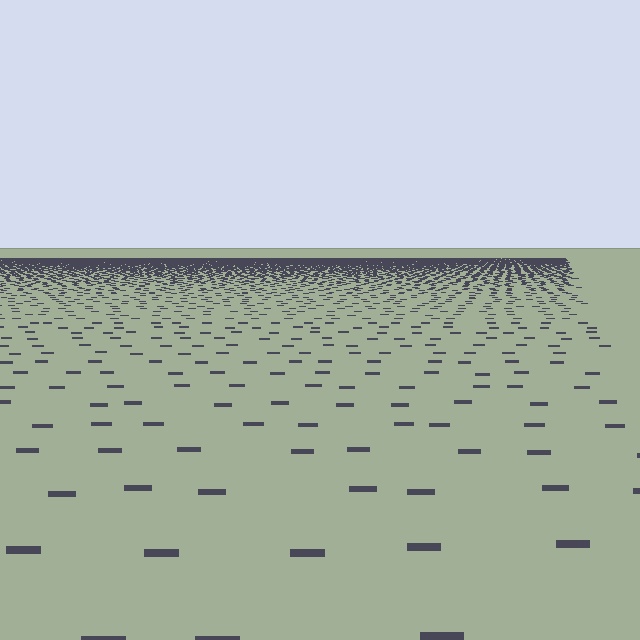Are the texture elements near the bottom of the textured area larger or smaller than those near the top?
Larger. Near the bottom, elements are closer to the viewer and appear at a bigger on-screen size.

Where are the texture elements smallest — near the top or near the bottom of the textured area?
Near the top.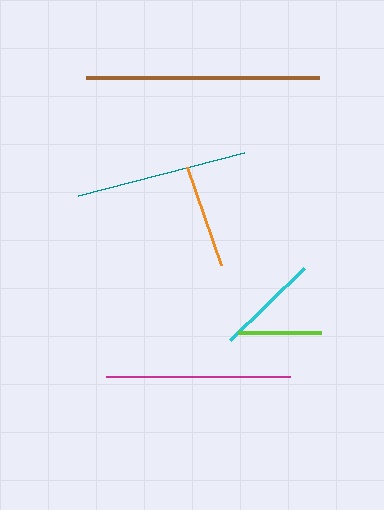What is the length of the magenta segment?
The magenta segment is approximately 184 pixels long.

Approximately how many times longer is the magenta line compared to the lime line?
The magenta line is approximately 2.2 times the length of the lime line.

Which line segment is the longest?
The brown line is the longest at approximately 233 pixels.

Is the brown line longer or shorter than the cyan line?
The brown line is longer than the cyan line.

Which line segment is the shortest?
The lime line is the shortest at approximately 83 pixels.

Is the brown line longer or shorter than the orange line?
The brown line is longer than the orange line.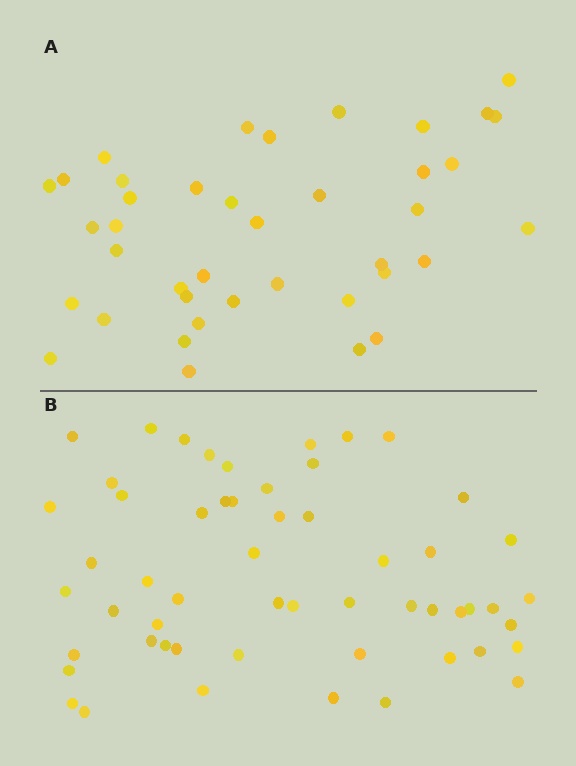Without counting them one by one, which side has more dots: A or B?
Region B (the bottom region) has more dots.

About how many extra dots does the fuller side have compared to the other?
Region B has approximately 15 more dots than region A.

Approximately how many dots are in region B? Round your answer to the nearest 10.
About 60 dots. (The exact count is 55, which rounds to 60.)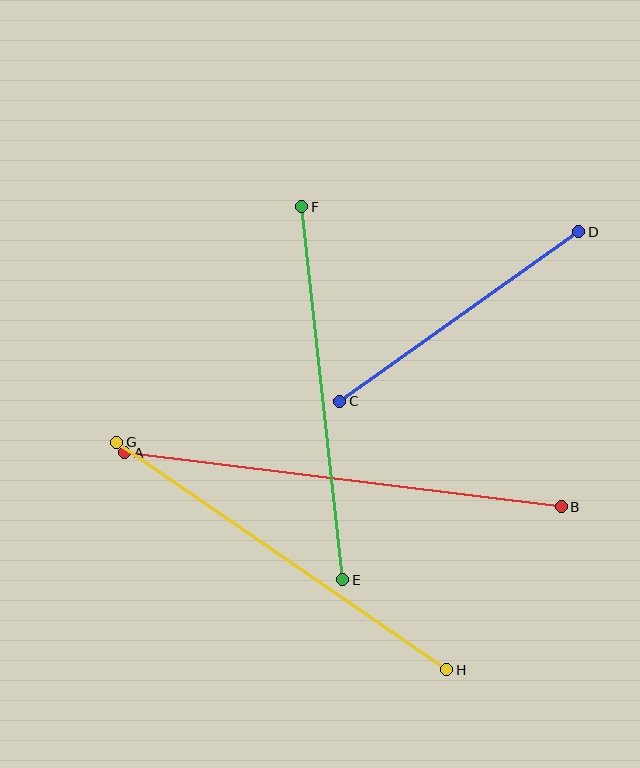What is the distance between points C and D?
The distance is approximately 293 pixels.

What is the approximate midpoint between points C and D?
The midpoint is at approximately (459, 317) pixels.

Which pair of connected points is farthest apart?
Points A and B are farthest apart.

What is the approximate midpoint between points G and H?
The midpoint is at approximately (282, 556) pixels.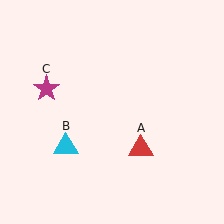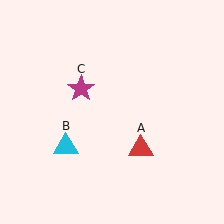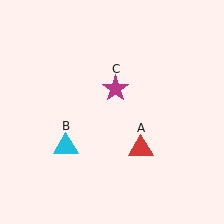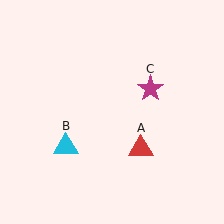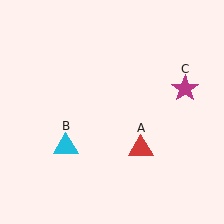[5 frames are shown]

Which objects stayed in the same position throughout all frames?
Red triangle (object A) and cyan triangle (object B) remained stationary.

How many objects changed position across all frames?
1 object changed position: magenta star (object C).